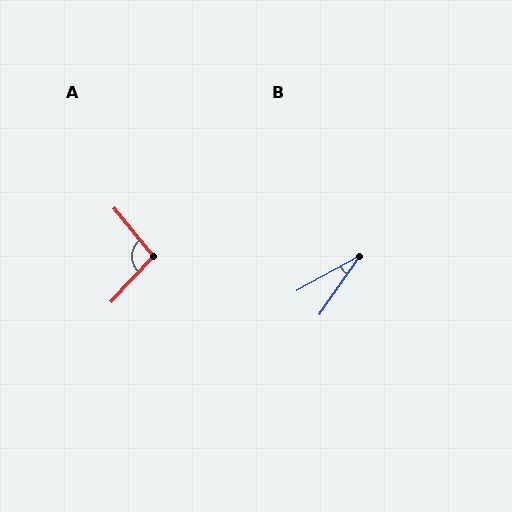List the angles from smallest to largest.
B (27°), A (98°).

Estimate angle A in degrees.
Approximately 98 degrees.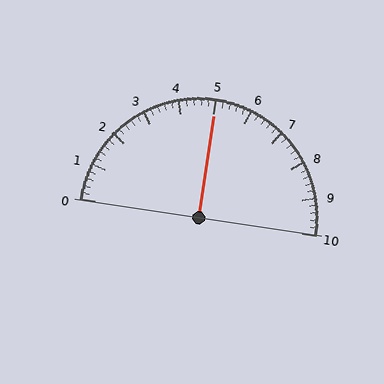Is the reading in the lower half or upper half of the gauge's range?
The reading is in the upper half of the range (0 to 10).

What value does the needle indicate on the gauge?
The needle indicates approximately 5.0.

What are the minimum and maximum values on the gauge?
The gauge ranges from 0 to 10.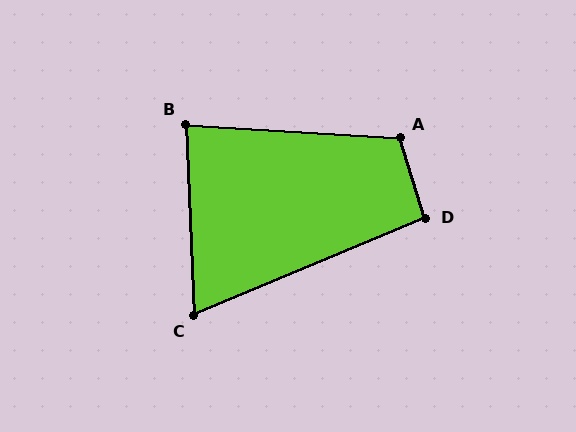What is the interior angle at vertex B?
Approximately 84 degrees (acute).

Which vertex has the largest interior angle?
A, at approximately 110 degrees.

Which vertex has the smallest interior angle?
C, at approximately 70 degrees.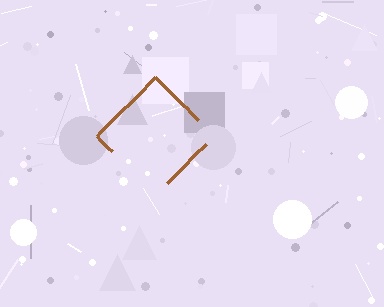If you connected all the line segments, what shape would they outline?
They would outline a diamond.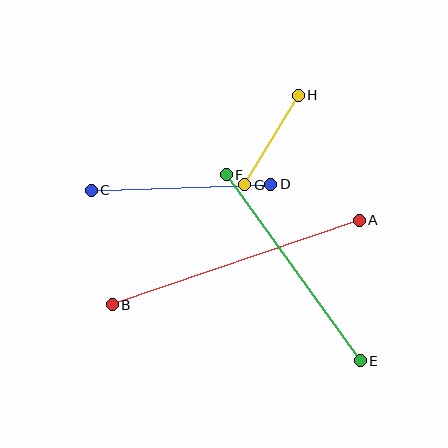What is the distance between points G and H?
The distance is approximately 104 pixels.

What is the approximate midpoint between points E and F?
The midpoint is at approximately (293, 268) pixels.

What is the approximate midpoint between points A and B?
The midpoint is at approximately (236, 263) pixels.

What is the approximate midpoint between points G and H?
The midpoint is at approximately (271, 140) pixels.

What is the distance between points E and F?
The distance is approximately 229 pixels.